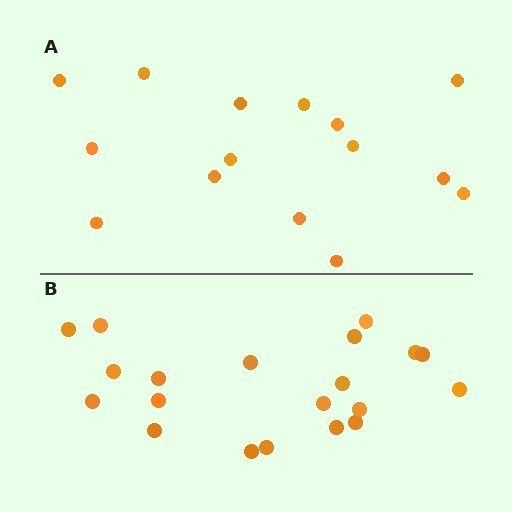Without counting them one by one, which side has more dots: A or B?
Region B (the bottom region) has more dots.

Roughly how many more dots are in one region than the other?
Region B has about 5 more dots than region A.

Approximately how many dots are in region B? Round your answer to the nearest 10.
About 20 dots.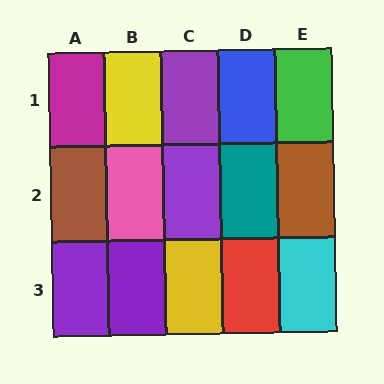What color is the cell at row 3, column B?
Purple.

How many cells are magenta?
1 cell is magenta.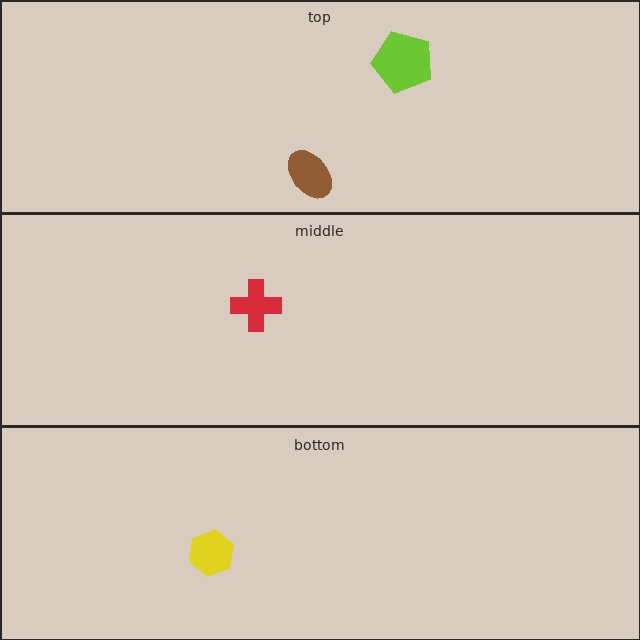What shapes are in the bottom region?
The yellow hexagon.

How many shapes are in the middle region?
1.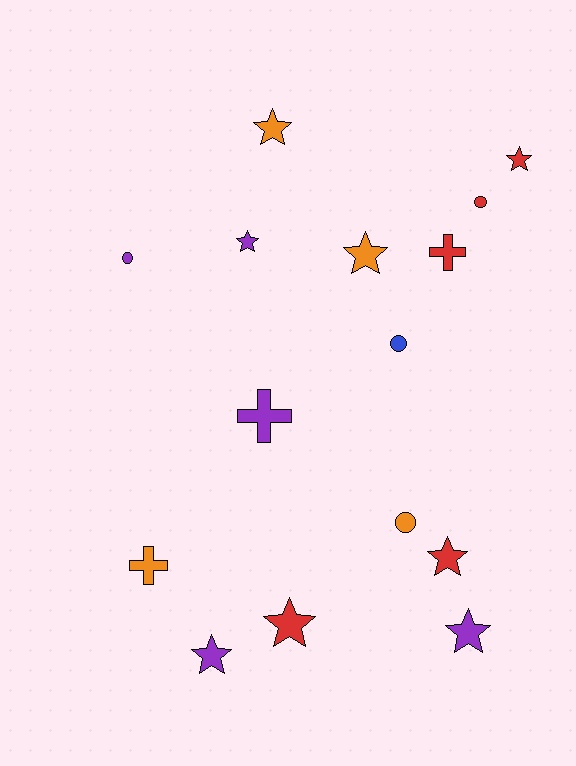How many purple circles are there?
There is 1 purple circle.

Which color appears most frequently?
Red, with 5 objects.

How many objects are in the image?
There are 15 objects.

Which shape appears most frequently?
Star, with 8 objects.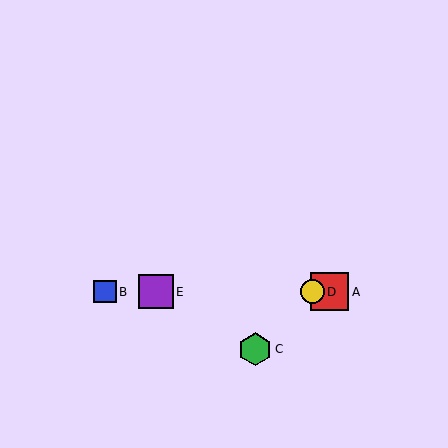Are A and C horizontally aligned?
No, A is at y≈292 and C is at y≈349.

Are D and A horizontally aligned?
Yes, both are at y≈292.